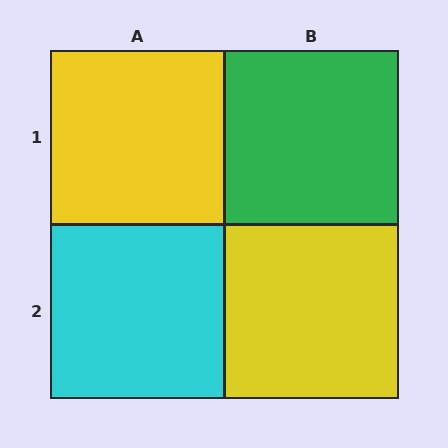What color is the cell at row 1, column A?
Yellow.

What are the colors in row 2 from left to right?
Cyan, yellow.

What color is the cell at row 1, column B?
Green.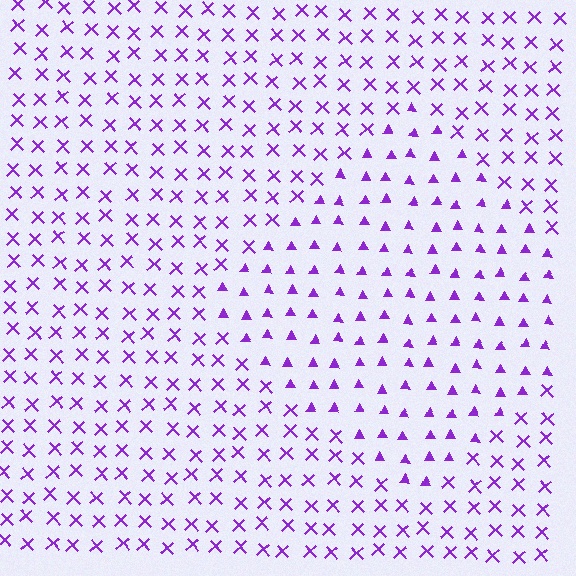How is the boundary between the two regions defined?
The boundary is defined by a change in element shape: triangles inside vs. X marks outside. All elements share the same color and spacing.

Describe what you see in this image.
The image is filled with small purple elements arranged in a uniform grid. A diamond-shaped region contains triangles, while the surrounding area contains X marks. The boundary is defined purely by the change in element shape.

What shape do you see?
I see a diamond.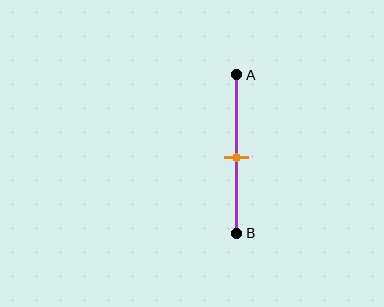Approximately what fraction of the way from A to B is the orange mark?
The orange mark is approximately 50% of the way from A to B.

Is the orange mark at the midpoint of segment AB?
Yes, the mark is approximately at the midpoint.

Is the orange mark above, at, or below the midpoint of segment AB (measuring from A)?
The orange mark is approximately at the midpoint of segment AB.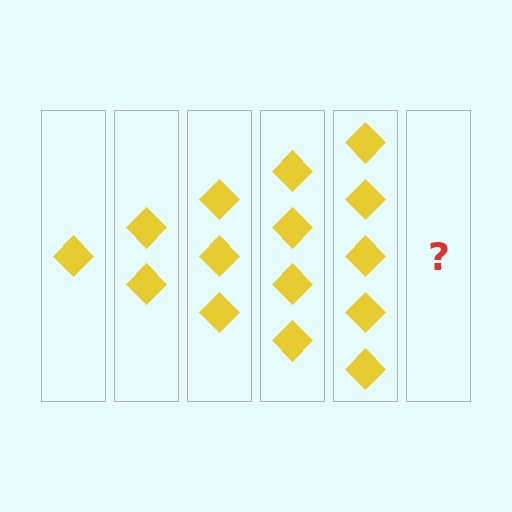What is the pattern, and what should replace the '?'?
The pattern is that each step adds one more diamond. The '?' should be 6 diamonds.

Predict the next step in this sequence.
The next step is 6 diamonds.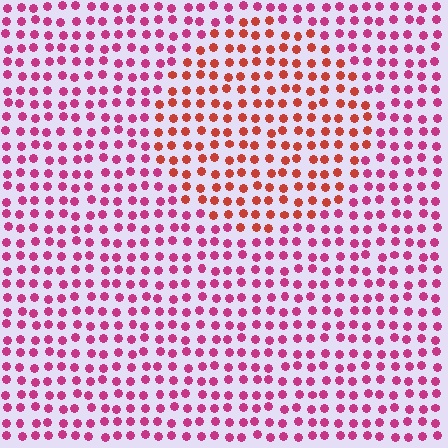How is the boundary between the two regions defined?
The boundary is defined purely by a slight shift in hue (about 37 degrees). Spacing, size, and orientation are identical on both sides.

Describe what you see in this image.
The image is filled with small magenta elements in a uniform arrangement. A circle-shaped region is visible where the elements are tinted to a slightly different hue, forming a subtle color boundary.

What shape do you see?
I see a circle.